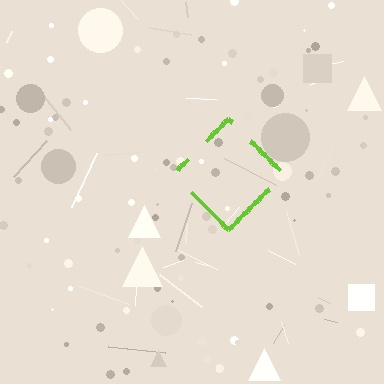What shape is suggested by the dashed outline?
The dashed outline suggests a diamond.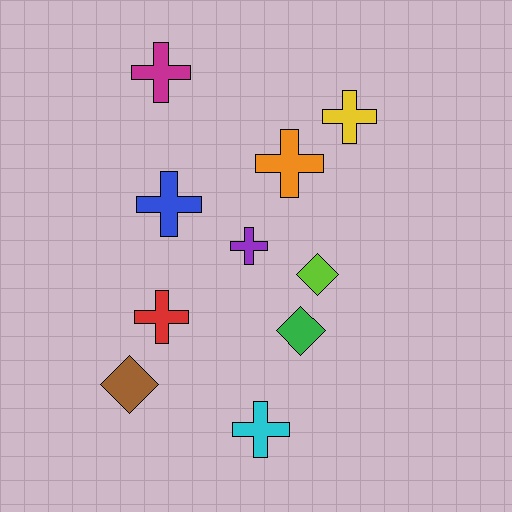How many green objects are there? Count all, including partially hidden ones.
There is 1 green object.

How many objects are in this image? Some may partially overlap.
There are 10 objects.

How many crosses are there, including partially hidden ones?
There are 7 crosses.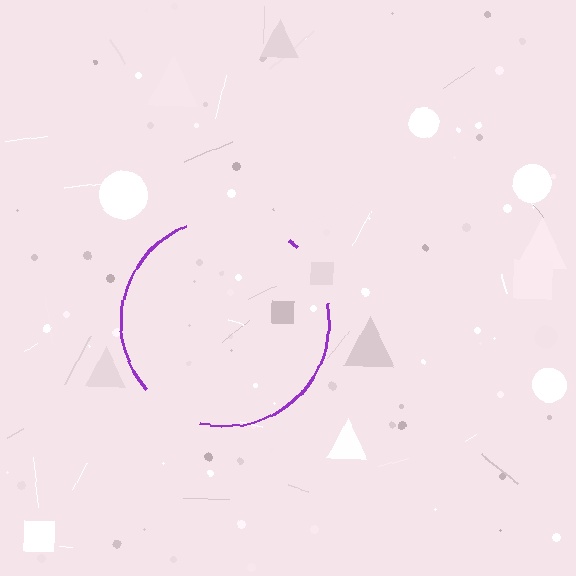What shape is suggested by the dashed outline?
The dashed outline suggests a circle.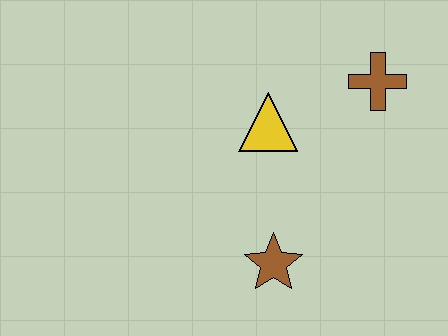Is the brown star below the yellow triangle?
Yes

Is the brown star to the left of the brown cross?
Yes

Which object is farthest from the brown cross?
The brown star is farthest from the brown cross.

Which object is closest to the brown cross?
The yellow triangle is closest to the brown cross.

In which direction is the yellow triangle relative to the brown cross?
The yellow triangle is to the left of the brown cross.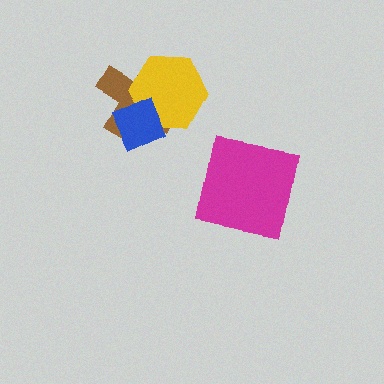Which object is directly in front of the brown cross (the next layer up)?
The yellow hexagon is directly in front of the brown cross.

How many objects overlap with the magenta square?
0 objects overlap with the magenta square.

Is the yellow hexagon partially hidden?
Yes, it is partially covered by another shape.